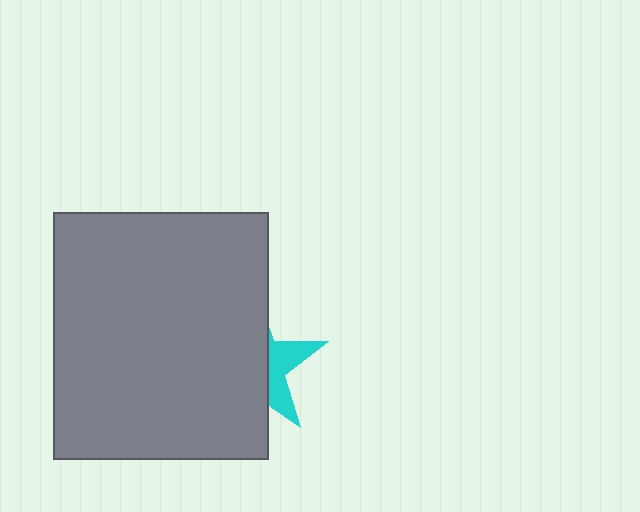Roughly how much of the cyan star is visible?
A small part of it is visible (roughly 31%).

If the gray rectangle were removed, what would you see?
You would see the complete cyan star.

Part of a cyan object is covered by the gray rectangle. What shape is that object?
It is a star.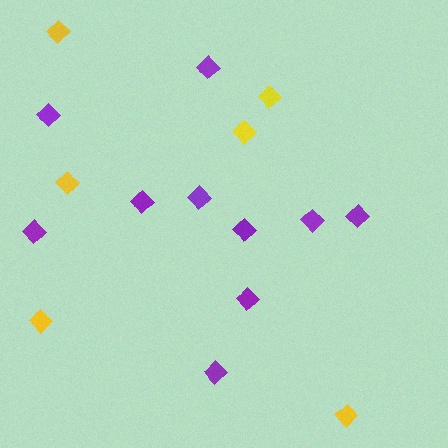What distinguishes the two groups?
There are 2 groups: one group of yellow diamonds (6) and one group of purple diamonds (10).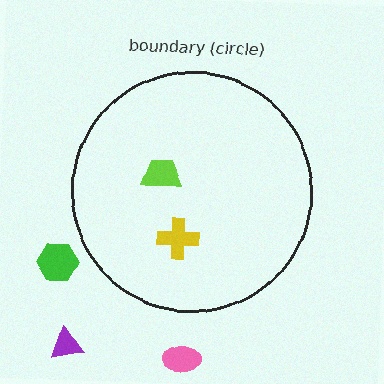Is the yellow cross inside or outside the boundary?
Inside.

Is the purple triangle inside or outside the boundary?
Outside.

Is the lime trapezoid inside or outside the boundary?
Inside.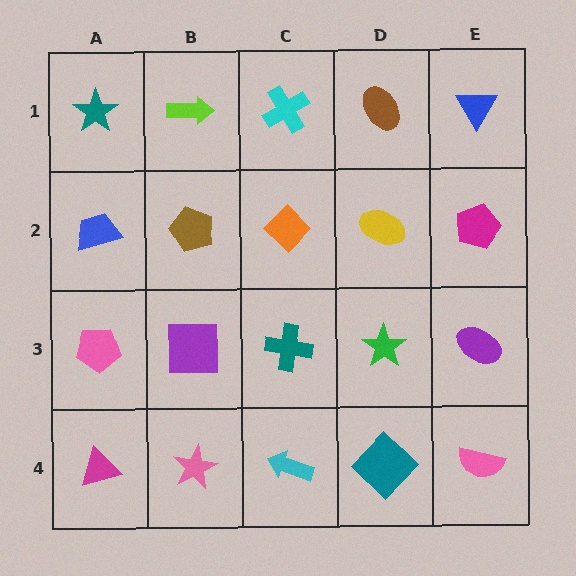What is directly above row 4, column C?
A teal cross.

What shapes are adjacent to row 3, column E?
A magenta pentagon (row 2, column E), a pink semicircle (row 4, column E), a green star (row 3, column D).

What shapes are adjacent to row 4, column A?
A pink pentagon (row 3, column A), a pink star (row 4, column B).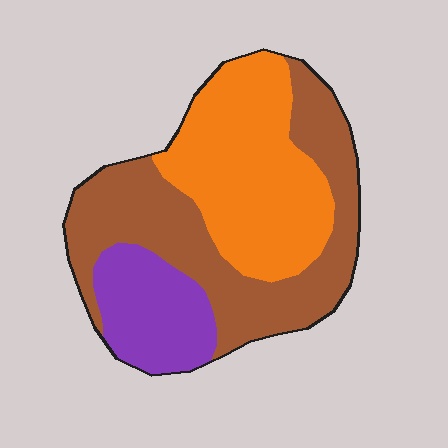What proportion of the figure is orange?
Orange takes up about three eighths (3/8) of the figure.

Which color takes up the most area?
Brown, at roughly 45%.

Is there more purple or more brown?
Brown.